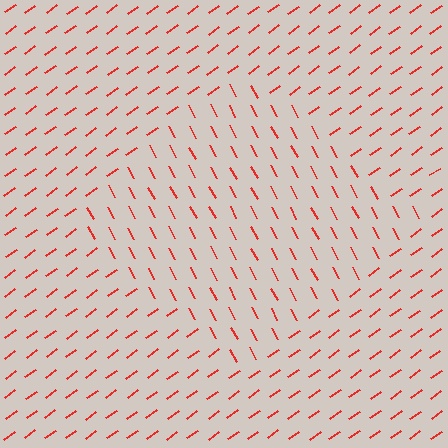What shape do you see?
I see a diamond.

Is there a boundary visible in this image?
Yes, there is a texture boundary formed by a change in line orientation.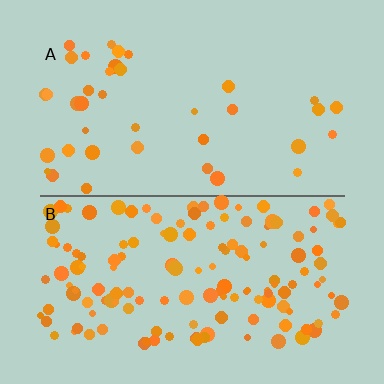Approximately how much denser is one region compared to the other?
Approximately 3.7× — region B over region A.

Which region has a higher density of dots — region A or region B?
B (the bottom).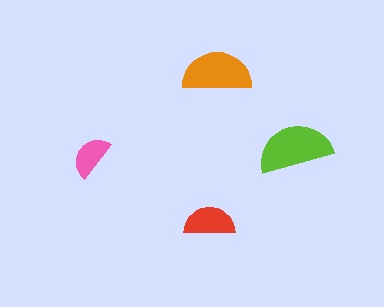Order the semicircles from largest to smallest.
the lime one, the orange one, the red one, the pink one.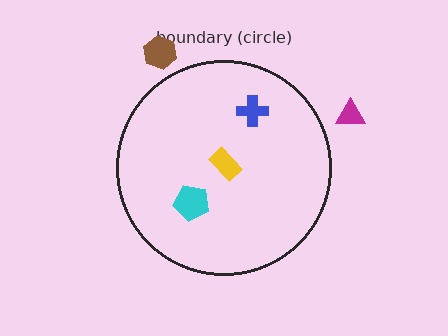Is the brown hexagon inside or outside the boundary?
Outside.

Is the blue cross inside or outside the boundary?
Inside.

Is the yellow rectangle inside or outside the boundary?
Inside.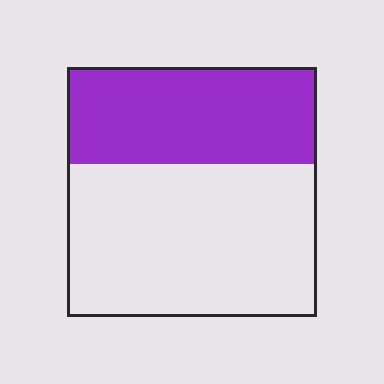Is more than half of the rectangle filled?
No.